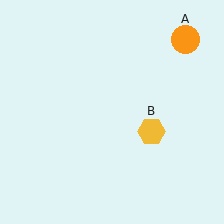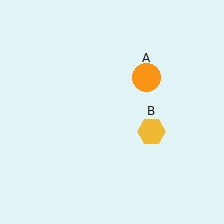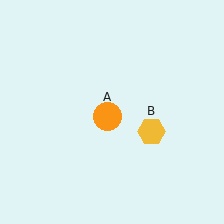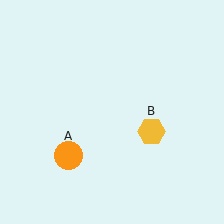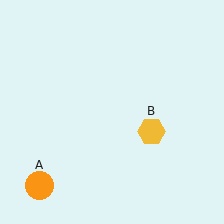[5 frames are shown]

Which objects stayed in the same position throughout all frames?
Yellow hexagon (object B) remained stationary.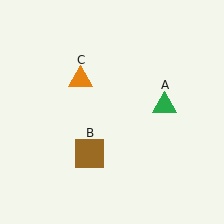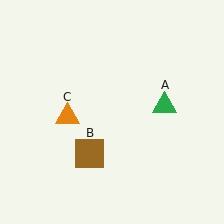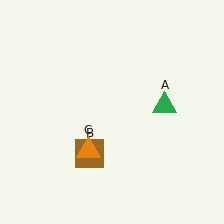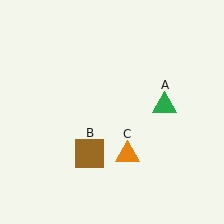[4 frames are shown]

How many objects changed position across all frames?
1 object changed position: orange triangle (object C).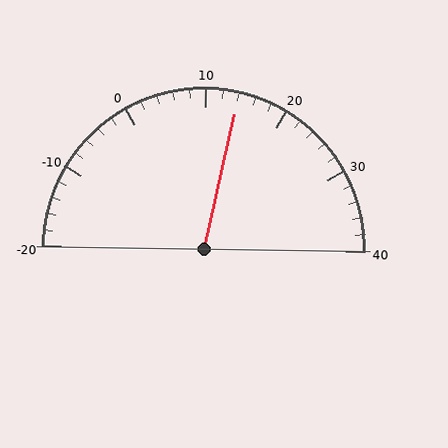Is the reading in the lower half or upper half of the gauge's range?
The reading is in the upper half of the range (-20 to 40).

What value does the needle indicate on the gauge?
The needle indicates approximately 14.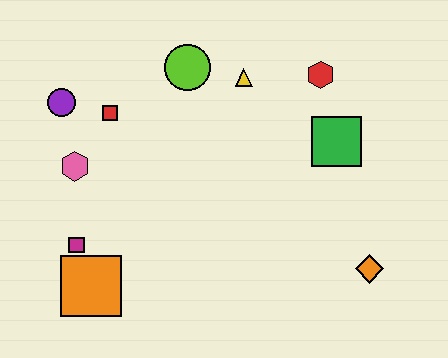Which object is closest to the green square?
The red hexagon is closest to the green square.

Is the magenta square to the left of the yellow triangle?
Yes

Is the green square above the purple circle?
No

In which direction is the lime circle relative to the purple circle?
The lime circle is to the right of the purple circle.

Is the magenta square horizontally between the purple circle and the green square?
Yes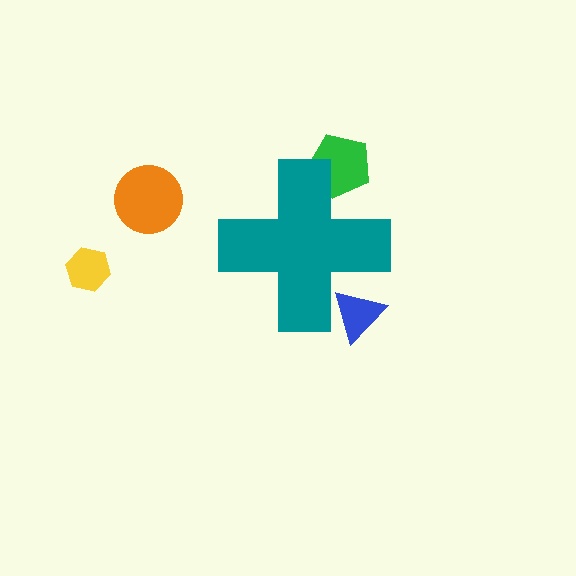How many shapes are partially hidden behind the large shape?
2 shapes are partially hidden.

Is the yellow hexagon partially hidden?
No, the yellow hexagon is fully visible.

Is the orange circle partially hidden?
No, the orange circle is fully visible.